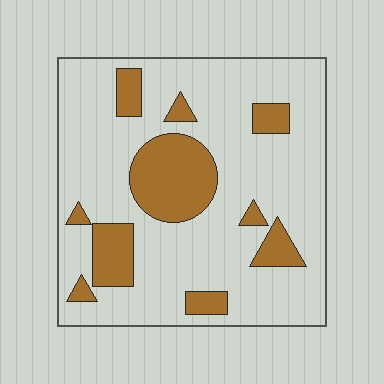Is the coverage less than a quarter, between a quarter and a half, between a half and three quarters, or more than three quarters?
Less than a quarter.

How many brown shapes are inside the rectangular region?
10.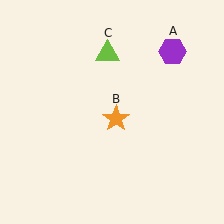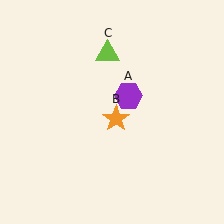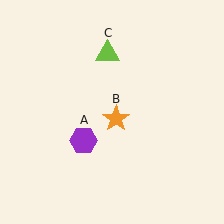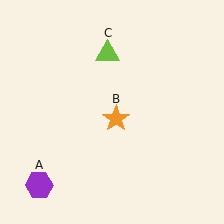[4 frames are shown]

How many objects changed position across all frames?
1 object changed position: purple hexagon (object A).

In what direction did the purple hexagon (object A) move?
The purple hexagon (object A) moved down and to the left.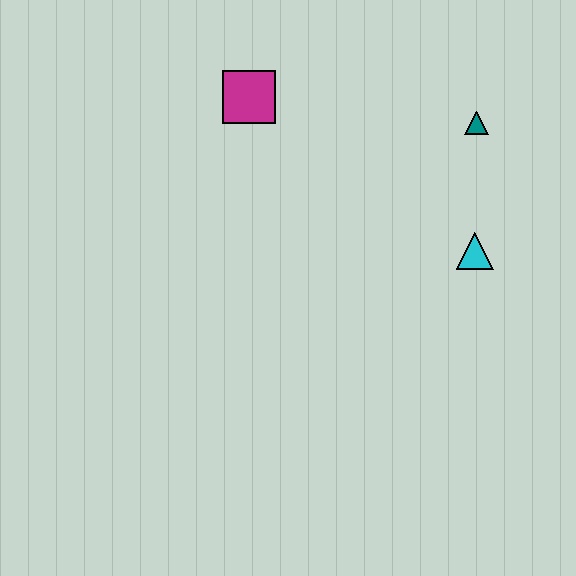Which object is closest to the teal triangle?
The cyan triangle is closest to the teal triangle.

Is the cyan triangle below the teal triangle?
Yes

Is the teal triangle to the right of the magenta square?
Yes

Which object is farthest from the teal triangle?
The magenta square is farthest from the teal triangle.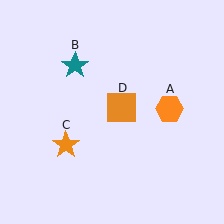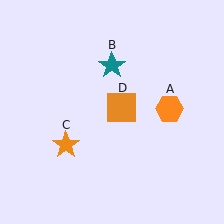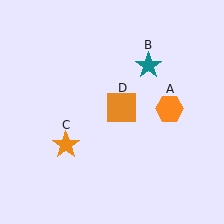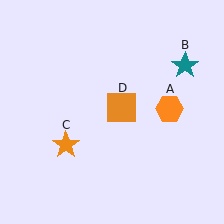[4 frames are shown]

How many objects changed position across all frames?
1 object changed position: teal star (object B).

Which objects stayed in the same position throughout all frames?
Orange hexagon (object A) and orange star (object C) and orange square (object D) remained stationary.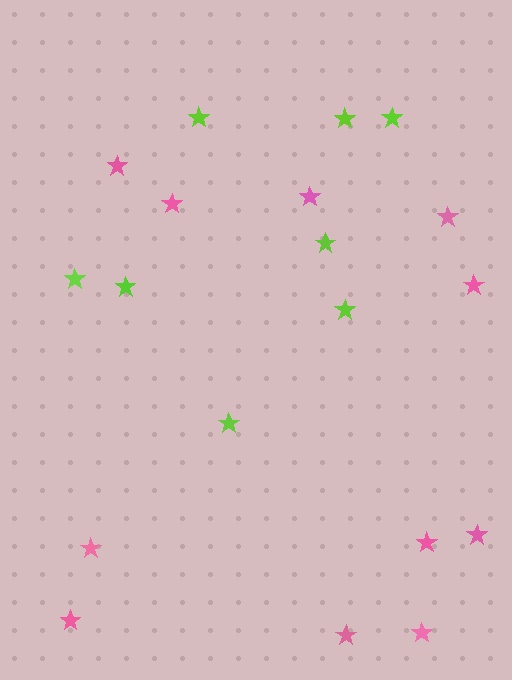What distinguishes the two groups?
There are 2 groups: one group of lime stars (8) and one group of pink stars (11).